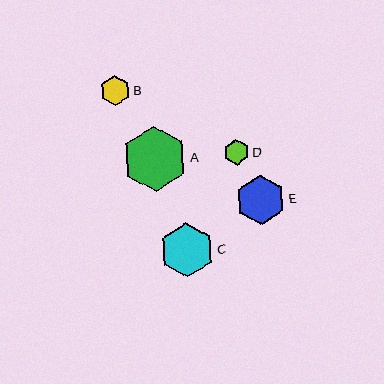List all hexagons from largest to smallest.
From largest to smallest: A, C, E, B, D.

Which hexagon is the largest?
Hexagon A is the largest with a size of approximately 64 pixels.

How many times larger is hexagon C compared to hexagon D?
Hexagon C is approximately 2.1 times the size of hexagon D.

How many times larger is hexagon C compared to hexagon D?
Hexagon C is approximately 2.1 times the size of hexagon D.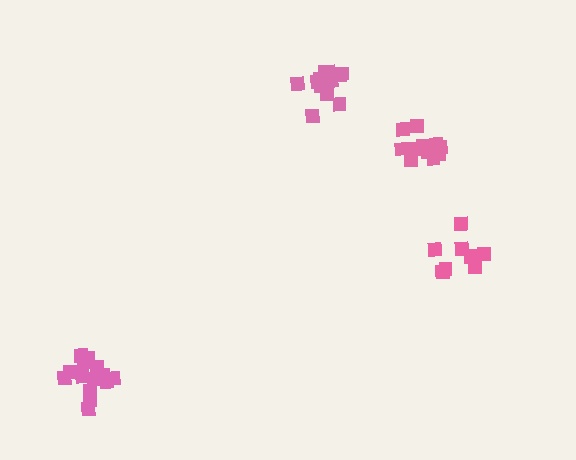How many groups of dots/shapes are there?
There are 4 groups.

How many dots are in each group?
Group 1: 14 dots, Group 2: 8 dots, Group 3: 11 dots, Group 4: 13 dots (46 total).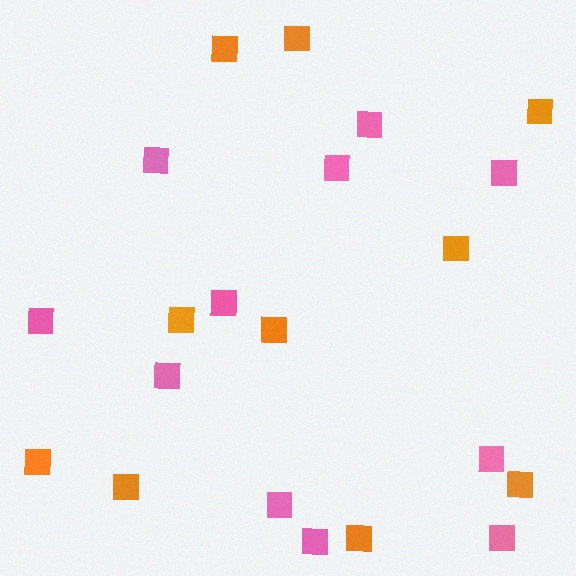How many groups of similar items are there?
There are 2 groups: one group of pink squares (11) and one group of orange squares (10).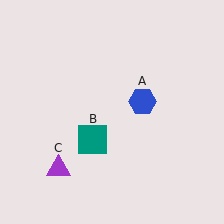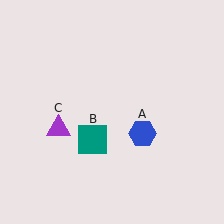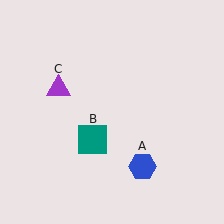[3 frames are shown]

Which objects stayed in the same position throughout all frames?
Teal square (object B) remained stationary.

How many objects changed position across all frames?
2 objects changed position: blue hexagon (object A), purple triangle (object C).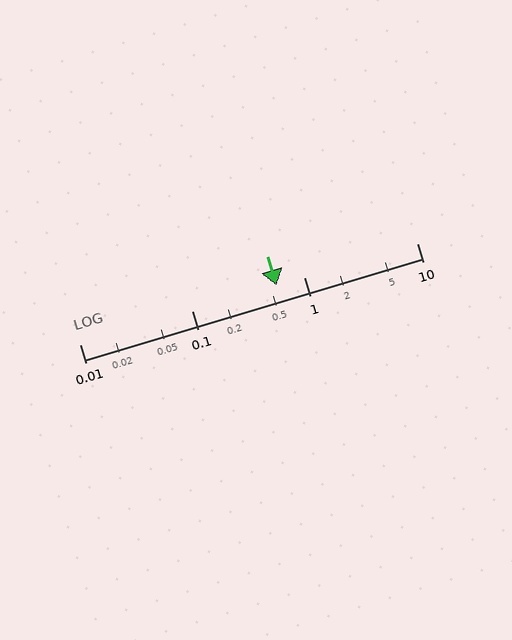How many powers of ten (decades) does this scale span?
The scale spans 3 decades, from 0.01 to 10.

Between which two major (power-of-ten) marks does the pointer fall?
The pointer is between 0.1 and 1.